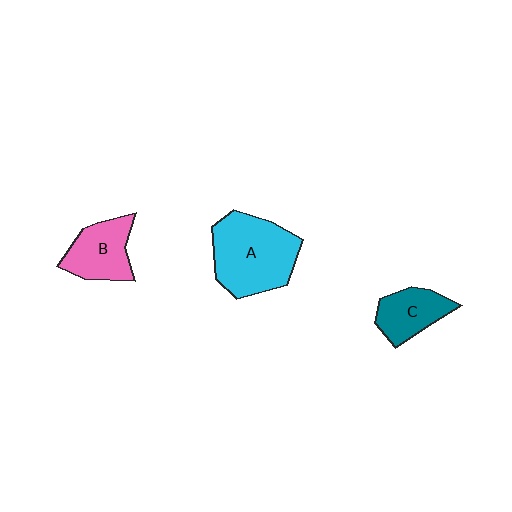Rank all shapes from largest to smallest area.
From largest to smallest: A (cyan), B (pink), C (teal).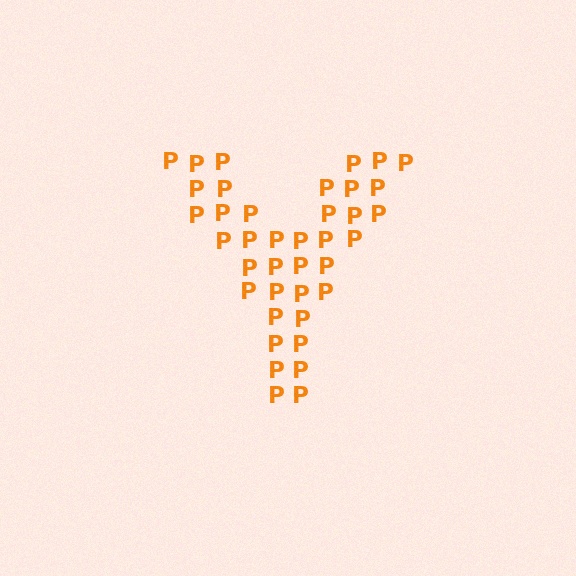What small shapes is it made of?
It is made of small letter P's.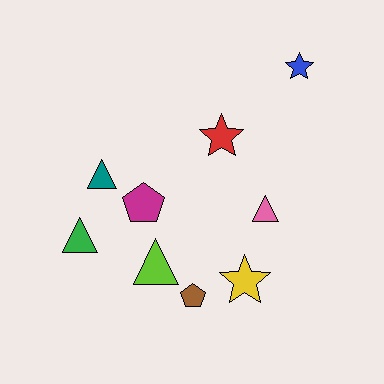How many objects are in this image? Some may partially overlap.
There are 9 objects.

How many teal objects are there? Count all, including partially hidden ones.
There is 1 teal object.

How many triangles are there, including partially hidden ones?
There are 4 triangles.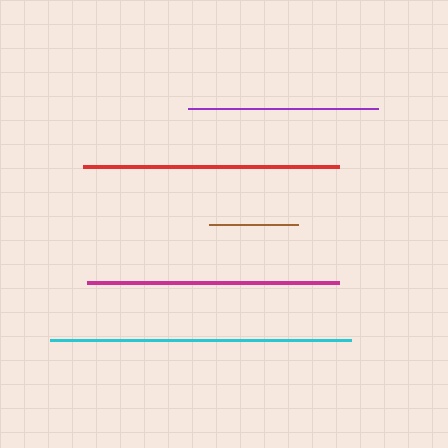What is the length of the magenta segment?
The magenta segment is approximately 252 pixels long.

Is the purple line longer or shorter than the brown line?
The purple line is longer than the brown line.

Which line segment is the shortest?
The brown line is the shortest at approximately 90 pixels.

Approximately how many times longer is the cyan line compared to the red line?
The cyan line is approximately 1.2 times the length of the red line.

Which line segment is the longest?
The cyan line is the longest at approximately 301 pixels.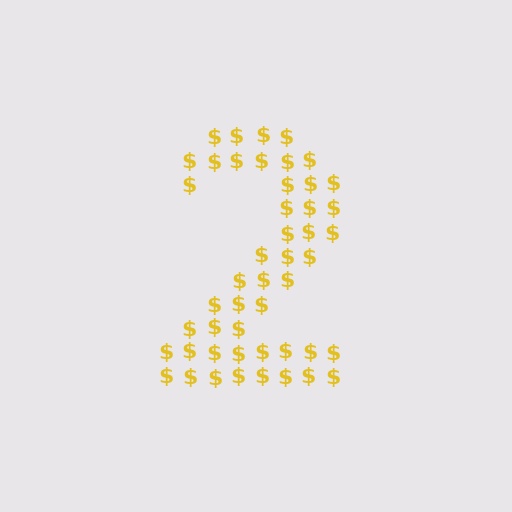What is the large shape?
The large shape is the digit 2.